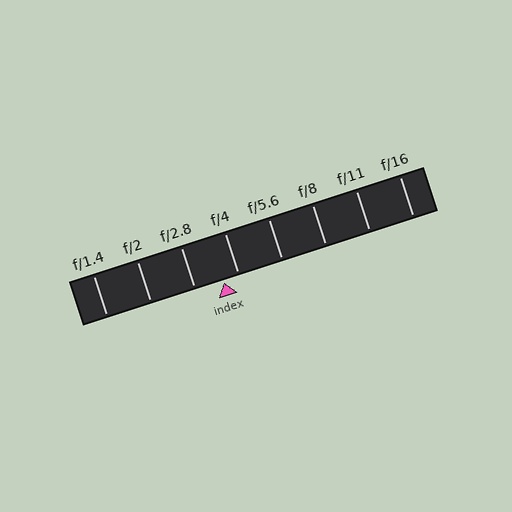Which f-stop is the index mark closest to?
The index mark is closest to f/4.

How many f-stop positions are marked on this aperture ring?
There are 8 f-stop positions marked.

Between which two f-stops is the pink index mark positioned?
The index mark is between f/2.8 and f/4.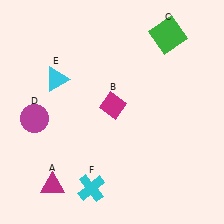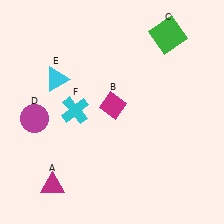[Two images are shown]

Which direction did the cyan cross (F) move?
The cyan cross (F) moved up.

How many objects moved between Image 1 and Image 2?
1 object moved between the two images.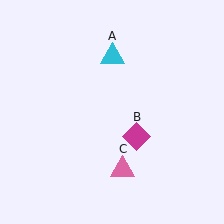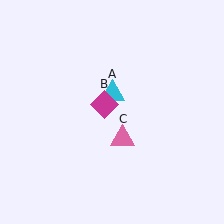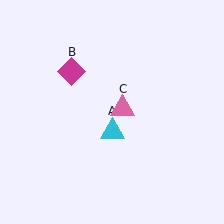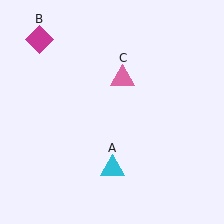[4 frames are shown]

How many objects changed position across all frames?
3 objects changed position: cyan triangle (object A), magenta diamond (object B), pink triangle (object C).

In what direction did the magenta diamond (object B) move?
The magenta diamond (object B) moved up and to the left.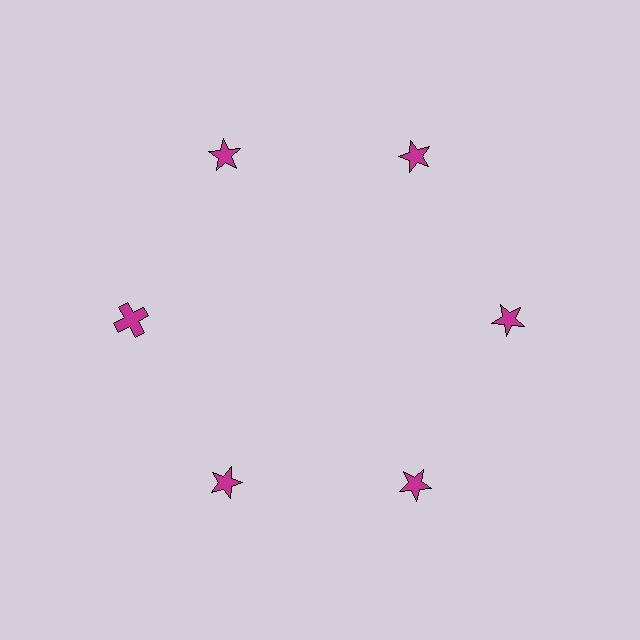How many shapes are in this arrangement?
There are 6 shapes arranged in a ring pattern.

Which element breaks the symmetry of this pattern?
The magenta cross at roughly the 9 o'clock position breaks the symmetry. All other shapes are magenta stars.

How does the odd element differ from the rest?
It has a different shape: cross instead of star.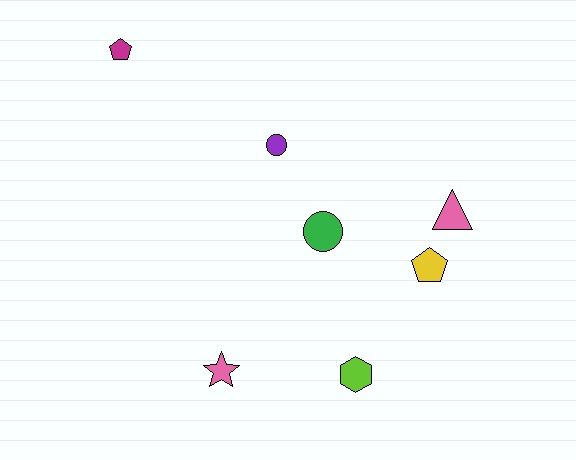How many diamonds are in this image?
There are no diamonds.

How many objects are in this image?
There are 7 objects.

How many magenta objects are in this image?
There is 1 magenta object.